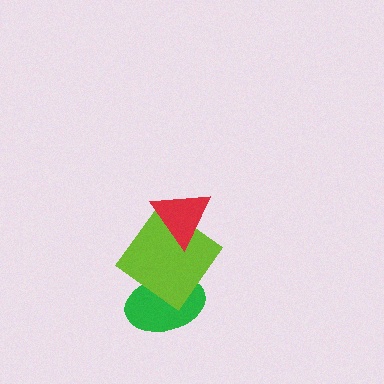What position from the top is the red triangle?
The red triangle is 1st from the top.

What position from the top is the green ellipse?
The green ellipse is 3rd from the top.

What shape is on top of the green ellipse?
The lime diamond is on top of the green ellipse.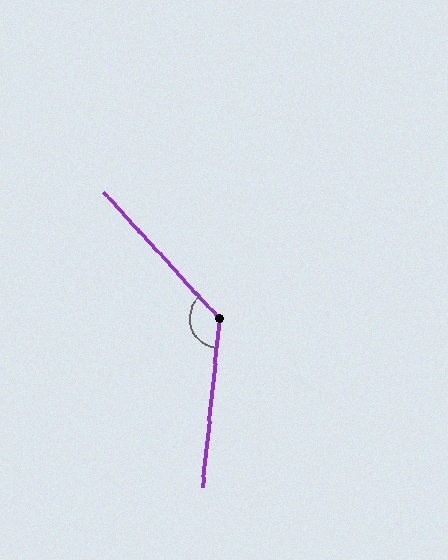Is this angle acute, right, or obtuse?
It is obtuse.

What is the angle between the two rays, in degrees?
Approximately 132 degrees.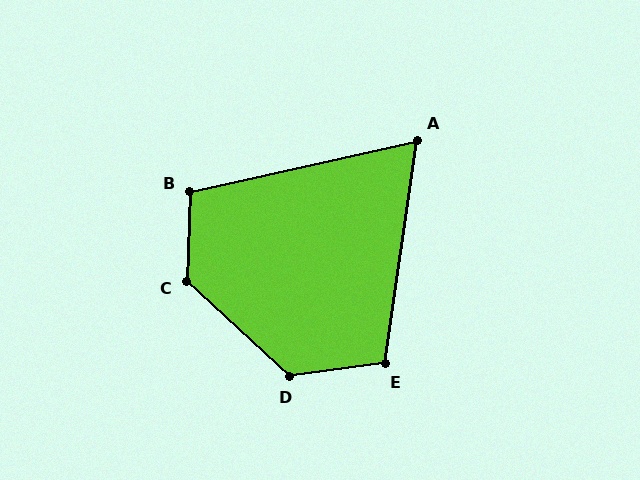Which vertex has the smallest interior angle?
A, at approximately 69 degrees.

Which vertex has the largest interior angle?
C, at approximately 131 degrees.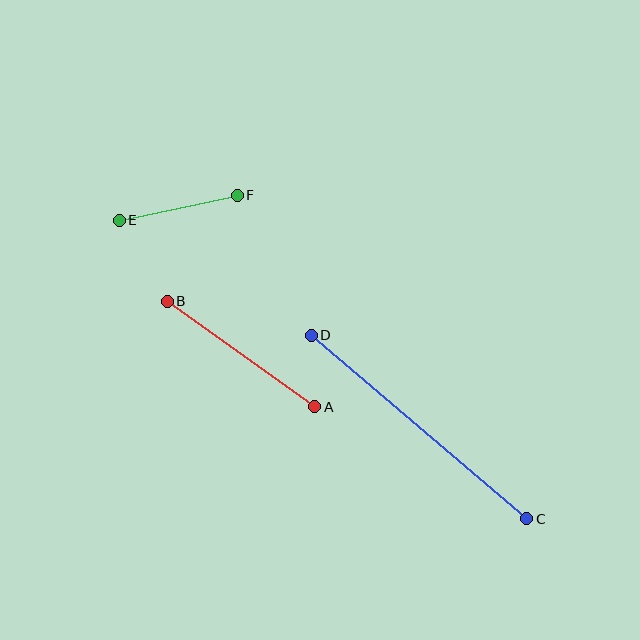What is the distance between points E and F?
The distance is approximately 120 pixels.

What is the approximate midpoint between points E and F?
The midpoint is at approximately (178, 208) pixels.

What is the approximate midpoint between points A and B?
The midpoint is at approximately (241, 354) pixels.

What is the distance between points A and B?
The distance is approximately 181 pixels.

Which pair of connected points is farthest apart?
Points C and D are farthest apart.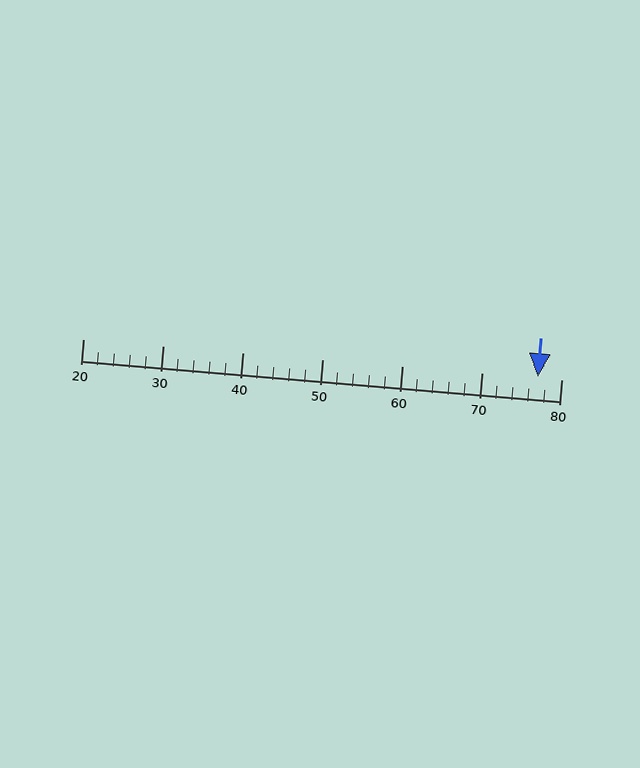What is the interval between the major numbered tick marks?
The major tick marks are spaced 10 units apart.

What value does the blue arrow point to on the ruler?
The blue arrow points to approximately 77.